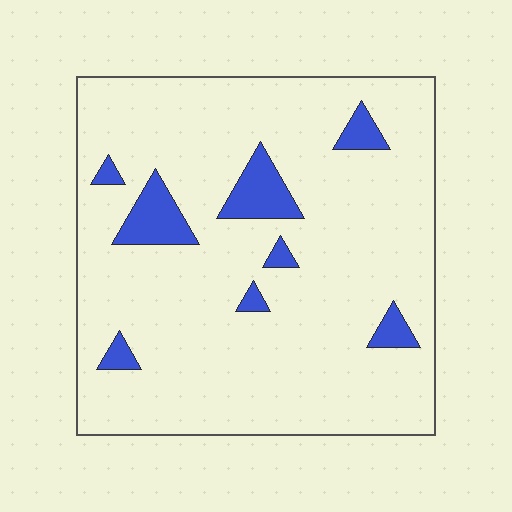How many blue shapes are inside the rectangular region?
8.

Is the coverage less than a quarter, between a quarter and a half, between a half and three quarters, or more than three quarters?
Less than a quarter.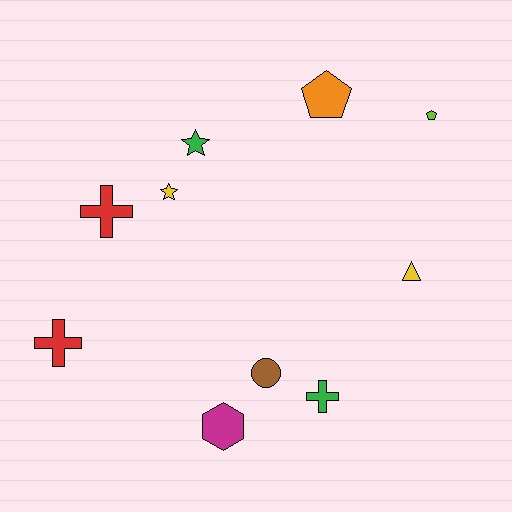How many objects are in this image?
There are 10 objects.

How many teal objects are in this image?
There are no teal objects.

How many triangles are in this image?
There is 1 triangle.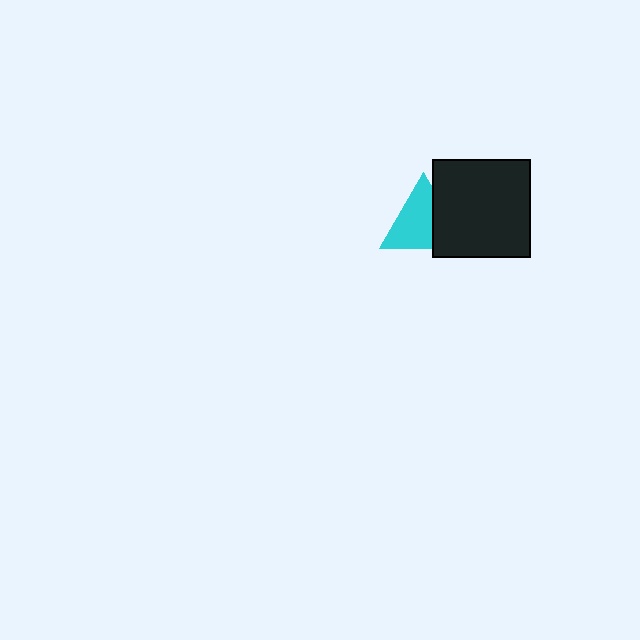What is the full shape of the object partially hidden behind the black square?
The partially hidden object is a cyan triangle.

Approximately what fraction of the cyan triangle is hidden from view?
Roughly 34% of the cyan triangle is hidden behind the black square.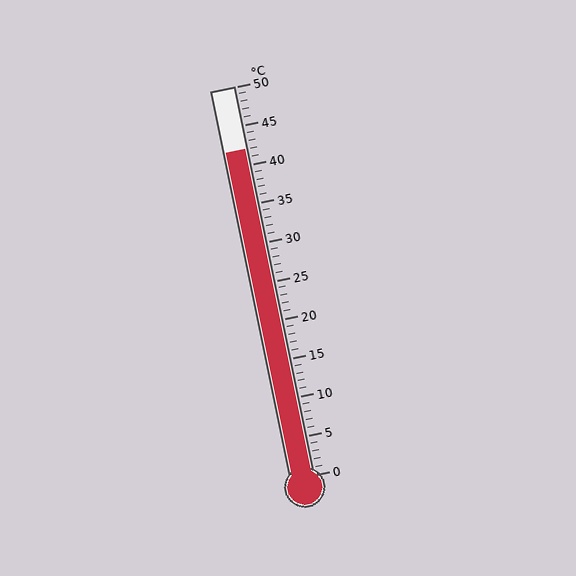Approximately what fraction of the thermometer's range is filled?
The thermometer is filled to approximately 85% of its range.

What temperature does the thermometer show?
The thermometer shows approximately 42°C.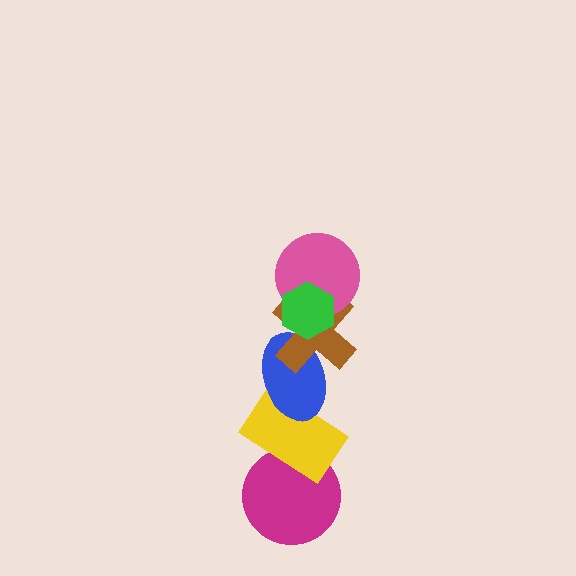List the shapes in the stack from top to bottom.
From top to bottom: the green hexagon, the pink circle, the brown cross, the blue ellipse, the yellow rectangle, the magenta circle.